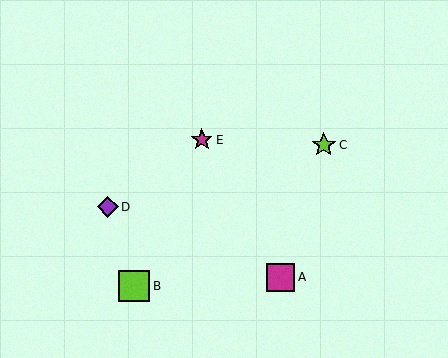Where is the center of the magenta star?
The center of the magenta star is at (202, 140).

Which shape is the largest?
The lime square (labeled B) is the largest.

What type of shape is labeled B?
Shape B is a lime square.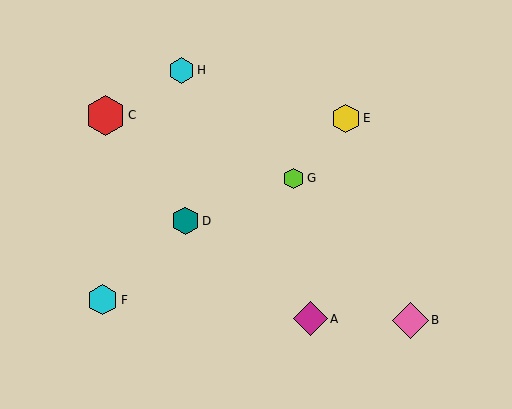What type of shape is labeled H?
Shape H is a cyan hexagon.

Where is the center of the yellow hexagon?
The center of the yellow hexagon is at (346, 118).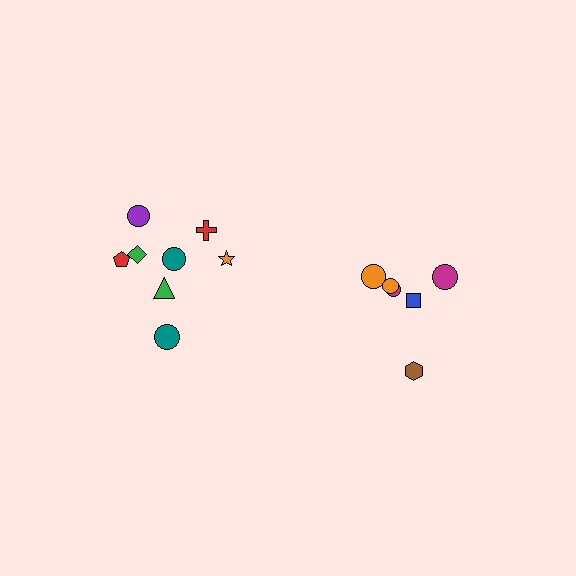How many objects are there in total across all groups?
There are 14 objects.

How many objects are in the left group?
There are 8 objects.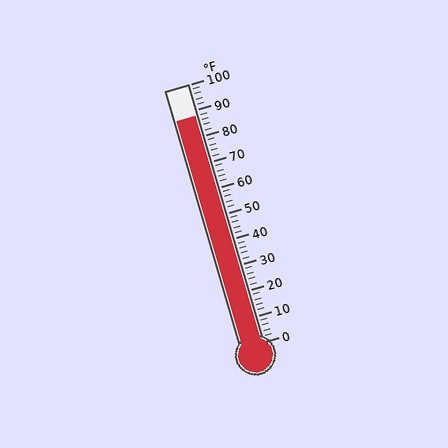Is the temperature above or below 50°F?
The temperature is above 50°F.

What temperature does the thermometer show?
The thermometer shows approximately 88°F.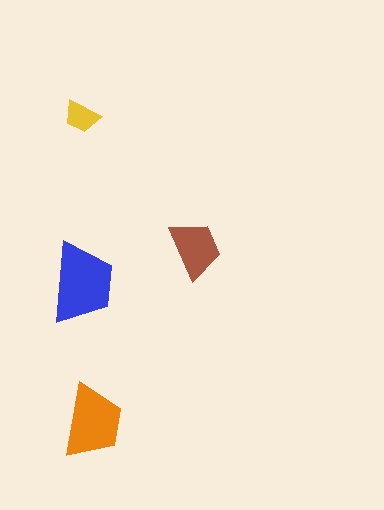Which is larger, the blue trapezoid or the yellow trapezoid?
The blue one.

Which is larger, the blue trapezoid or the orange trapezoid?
The blue one.